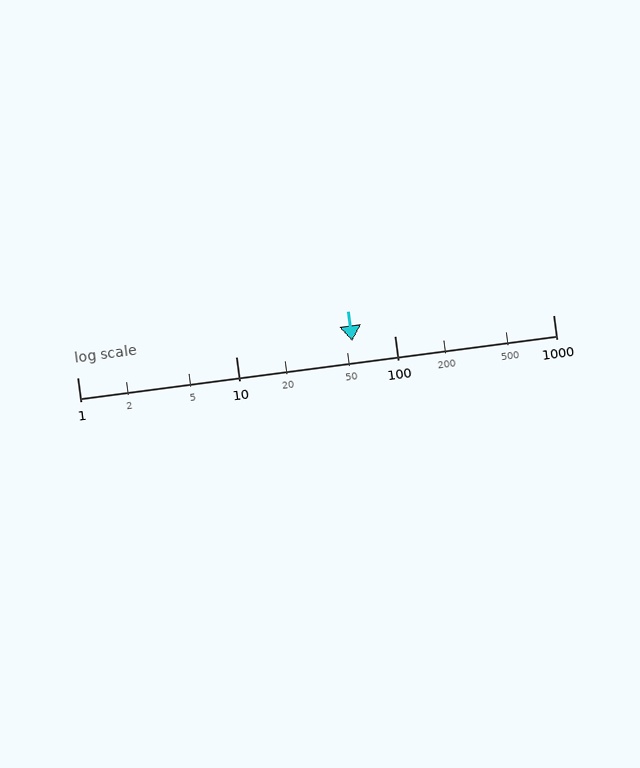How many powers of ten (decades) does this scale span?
The scale spans 3 decades, from 1 to 1000.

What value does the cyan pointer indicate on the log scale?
The pointer indicates approximately 54.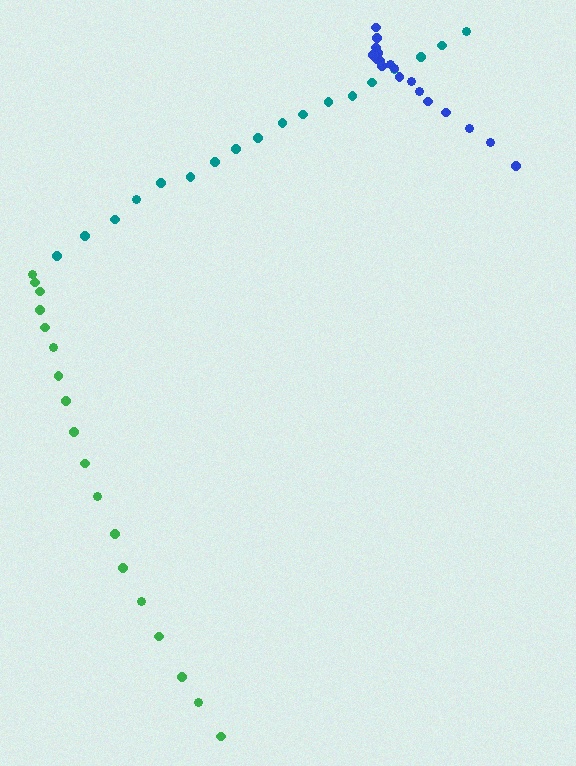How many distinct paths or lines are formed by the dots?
There are 3 distinct paths.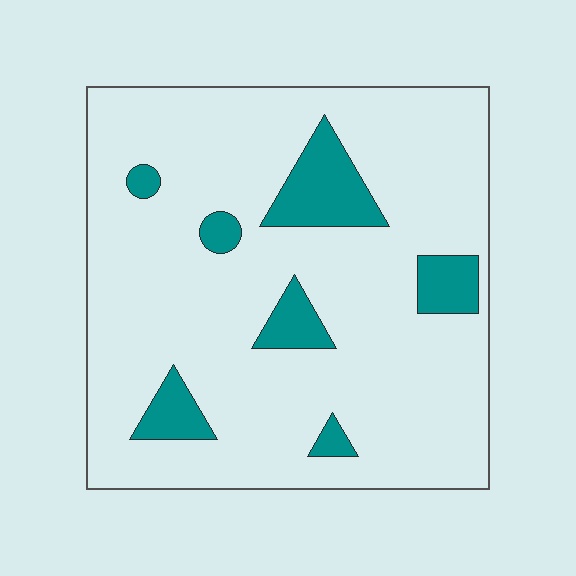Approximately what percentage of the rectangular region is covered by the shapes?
Approximately 15%.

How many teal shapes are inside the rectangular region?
7.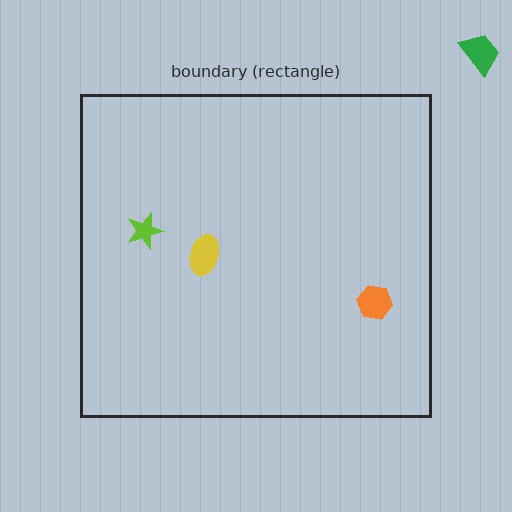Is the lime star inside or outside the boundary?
Inside.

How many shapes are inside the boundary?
3 inside, 1 outside.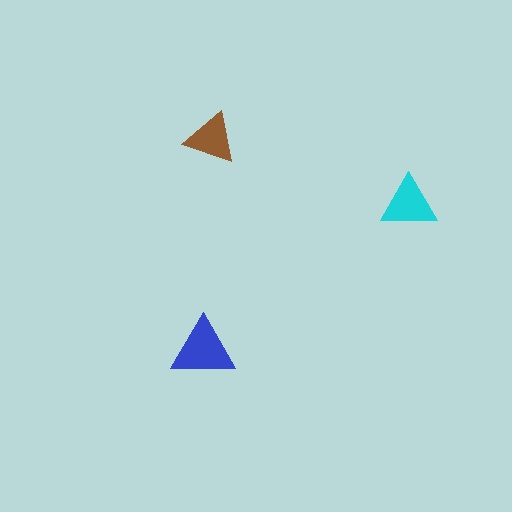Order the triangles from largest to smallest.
the blue one, the cyan one, the brown one.